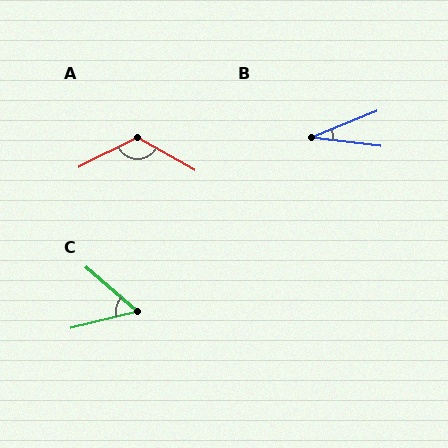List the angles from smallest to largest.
B (29°), C (55°), A (124°).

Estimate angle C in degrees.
Approximately 55 degrees.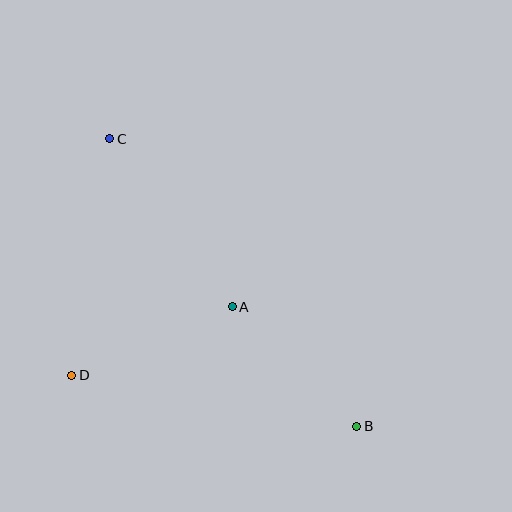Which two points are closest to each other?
Points A and B are closest to each other.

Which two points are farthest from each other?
Points B and C are farthest from each other.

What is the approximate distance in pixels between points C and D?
The distance between C and D is approximately 240 pixels.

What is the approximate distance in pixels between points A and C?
The distance between A and C is approximately 208 pixels.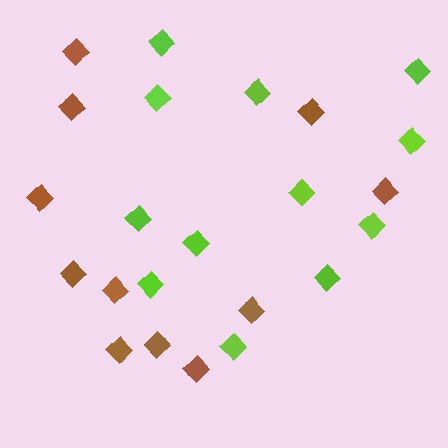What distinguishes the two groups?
There are 2 groups: one group of brown diamonds (11) and one group of lime diamonds (12).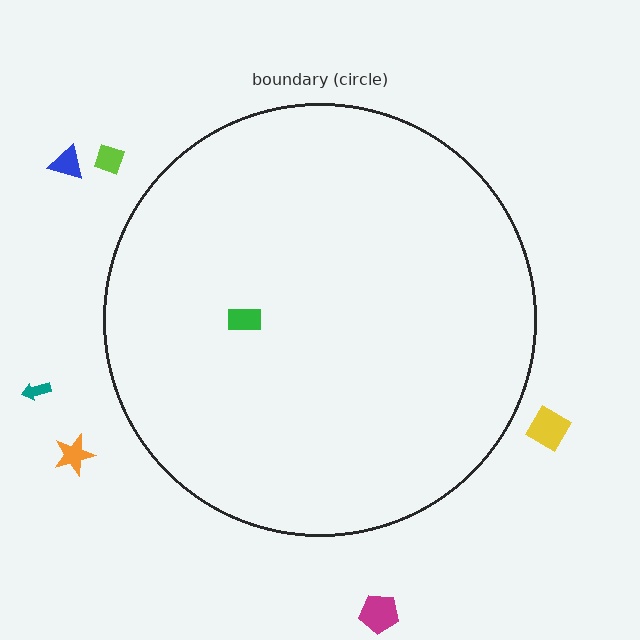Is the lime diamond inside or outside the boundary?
Outside.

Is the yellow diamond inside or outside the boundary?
Outside.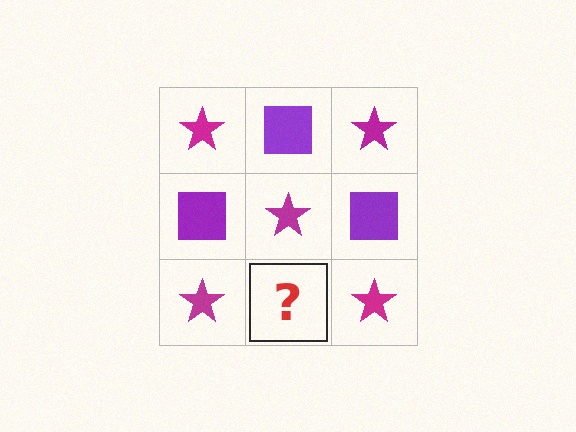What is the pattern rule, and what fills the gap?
The rule is that it alternates magenta star and purple square in a checkerboard pattern. The gap should be filled with a purple square.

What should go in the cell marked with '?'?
The missing cell should contain a purple square.